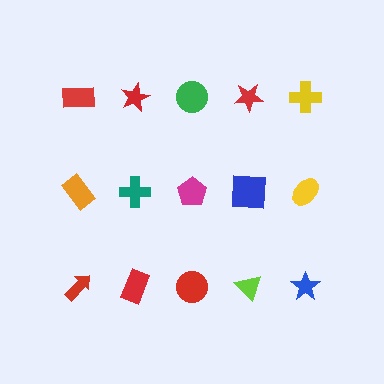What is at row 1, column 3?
A green circle.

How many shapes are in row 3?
5 shapes.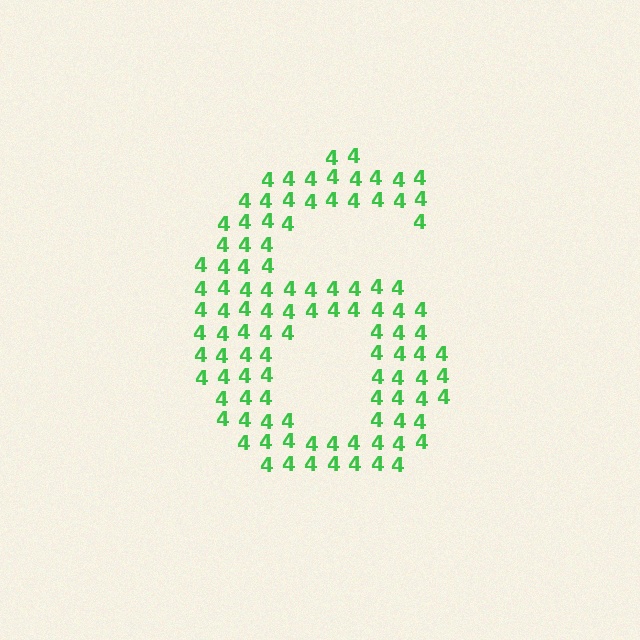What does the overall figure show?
The overall figure shows the digit 6.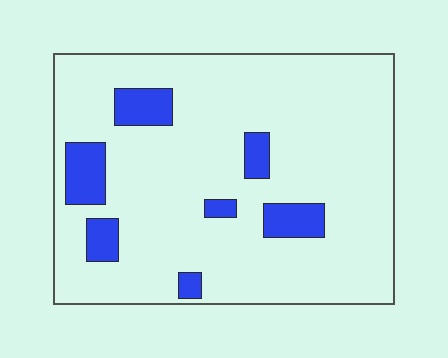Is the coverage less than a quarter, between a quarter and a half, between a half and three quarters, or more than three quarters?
Less than a quarter.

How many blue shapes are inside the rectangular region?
7.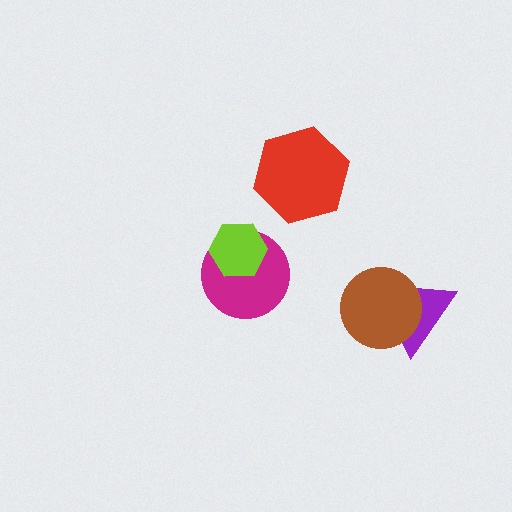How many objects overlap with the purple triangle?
1 object overlaps with the purple triangle.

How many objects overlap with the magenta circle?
1 object overlaps with the magenta circle.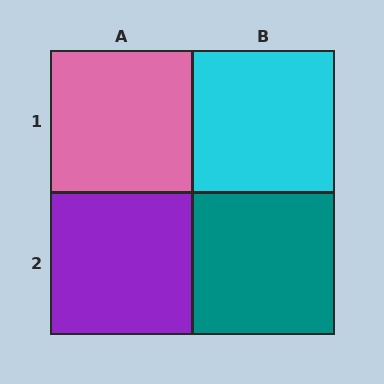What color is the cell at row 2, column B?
Teal.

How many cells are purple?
1 cell is purple.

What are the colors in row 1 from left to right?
Pink, cyan.